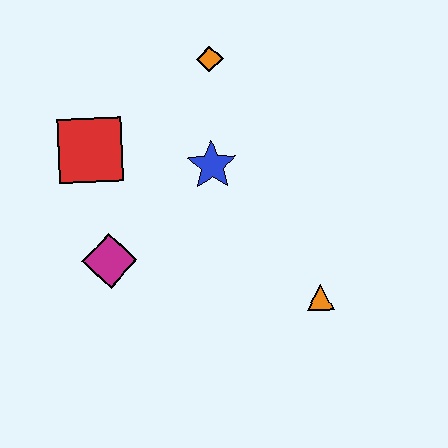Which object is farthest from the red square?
The orange triangle is farthest from the red square.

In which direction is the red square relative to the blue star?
The red square is to the left of the blue star.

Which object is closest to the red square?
The magenta diamond is closest to the red square.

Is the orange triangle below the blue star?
Yes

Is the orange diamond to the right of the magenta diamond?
Yes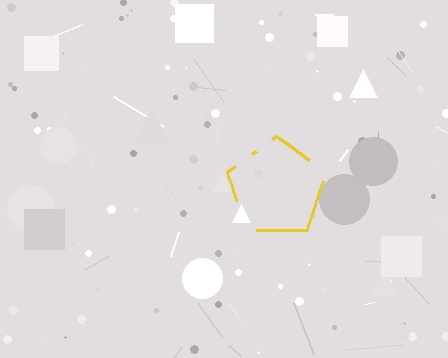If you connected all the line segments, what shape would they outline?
They would outline a pentagon.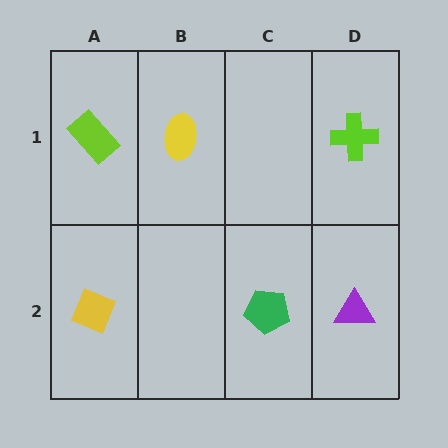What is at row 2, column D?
A purple triangle.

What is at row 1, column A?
A lime rectangle.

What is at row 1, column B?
A yellow ellipse.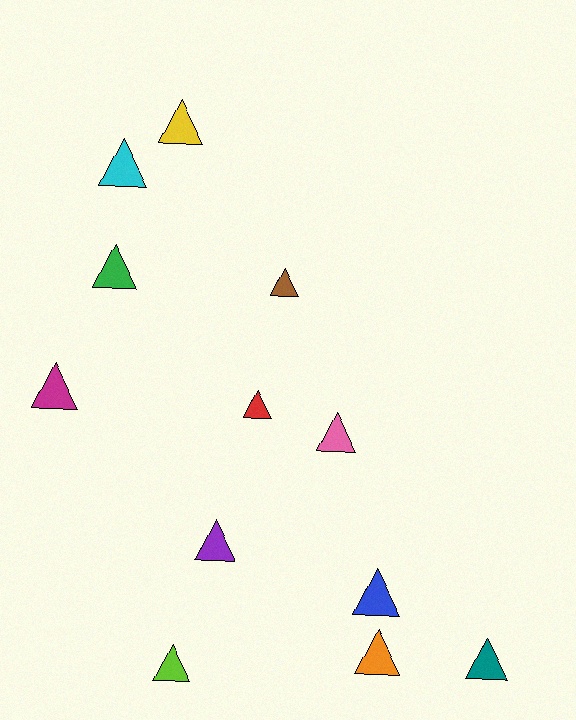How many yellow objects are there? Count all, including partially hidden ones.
There is 1 yellow object.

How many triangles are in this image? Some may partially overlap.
There are 12 triangles.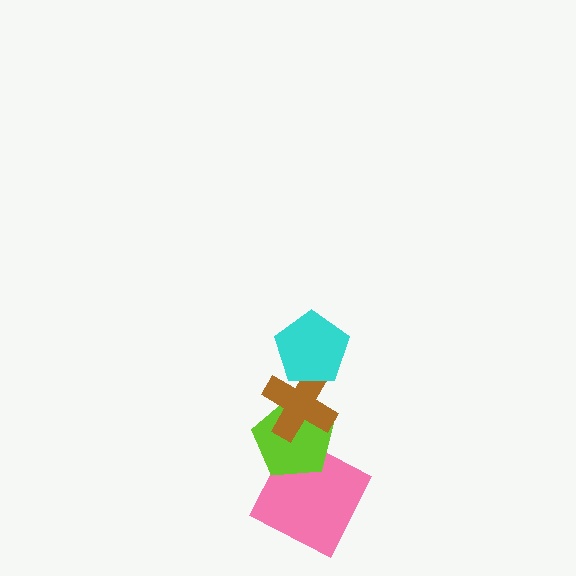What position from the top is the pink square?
The pink square is 4th from the top.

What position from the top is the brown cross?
The brown cross is 2nd from the top.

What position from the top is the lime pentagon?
The lime pentagon is 3rd from the top.